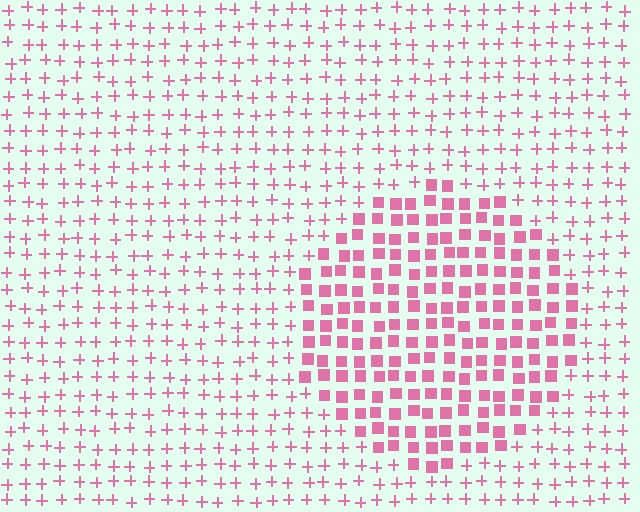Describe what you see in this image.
The image is filled with small pink elements arranged in a uniform grid. A circle-shaped region contains squares, while the surrounding area contains plus signs. The boundary is defined purely by the change in element shape.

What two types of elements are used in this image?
The image uses squares inside the circle region and plus signs outside it.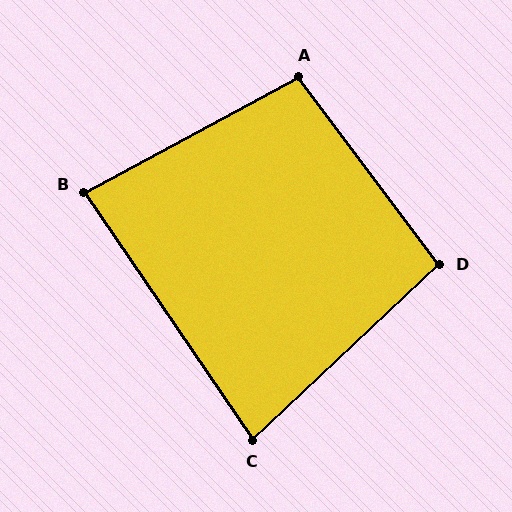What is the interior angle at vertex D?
Approximately 96 degrees (obtuse).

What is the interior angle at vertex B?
Approximately 84 degrees (acute).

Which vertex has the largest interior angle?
A, at approximately 99 degrees.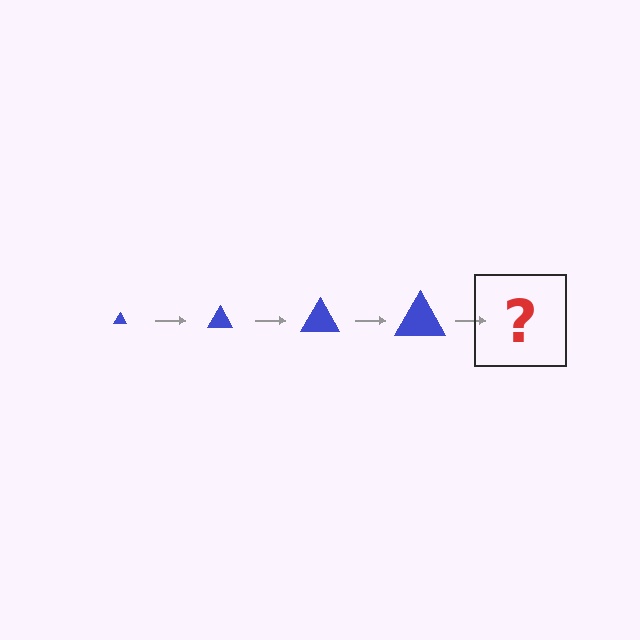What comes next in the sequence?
The next element should be a blue triangle, larger than the previous one.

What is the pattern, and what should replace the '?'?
The pattern is that the triangle gets progressively larger each step. The '?' should be a blue triangle, larger than the previous one.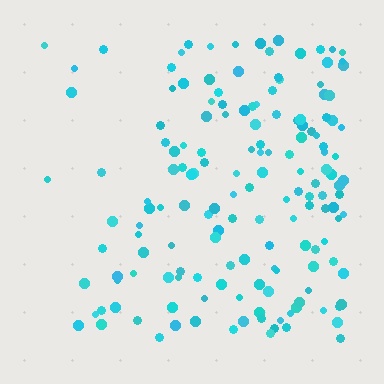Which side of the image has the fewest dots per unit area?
The left.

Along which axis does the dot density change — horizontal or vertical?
Horizontal.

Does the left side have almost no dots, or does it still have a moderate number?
Still a moderate number, just noticeably fewer than the right.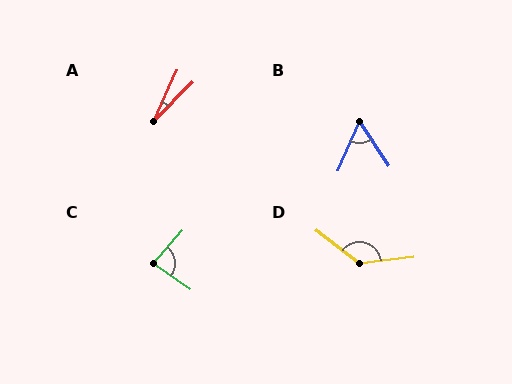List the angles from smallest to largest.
A (21°), B (58°), C (83°), D (135°).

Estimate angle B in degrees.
Approximately 58 degrees.